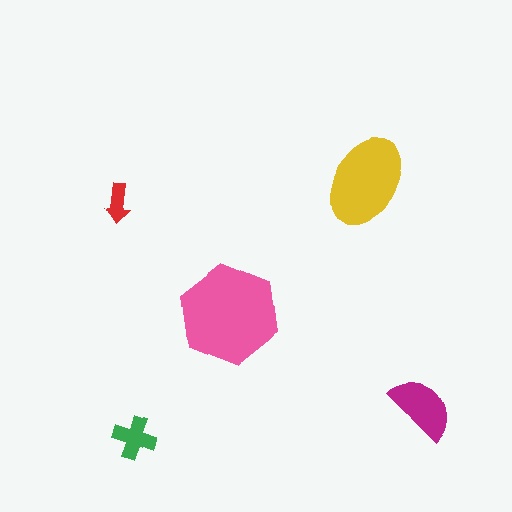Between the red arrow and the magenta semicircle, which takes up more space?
The magenta semicircle.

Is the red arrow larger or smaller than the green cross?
Smaller.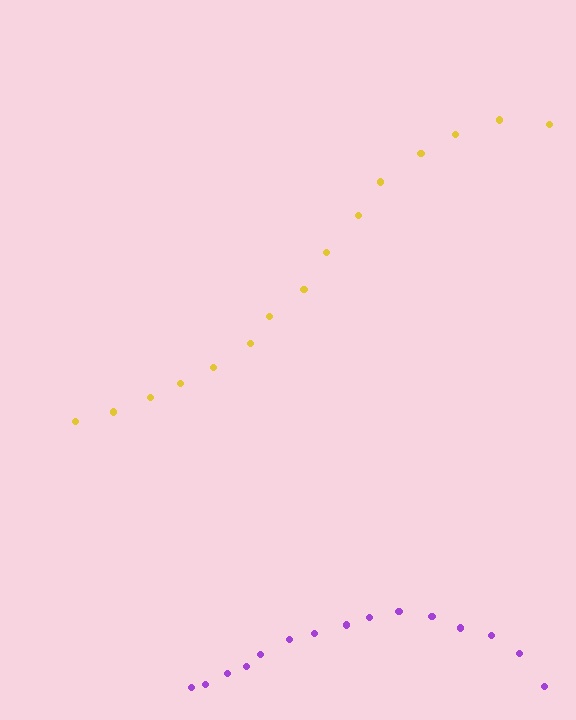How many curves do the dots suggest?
There are 2 distinct paths.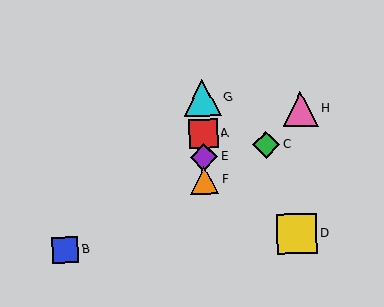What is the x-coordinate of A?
Object A is at x≈203.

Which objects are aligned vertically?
Objects A, E, F, G are aligned vertically.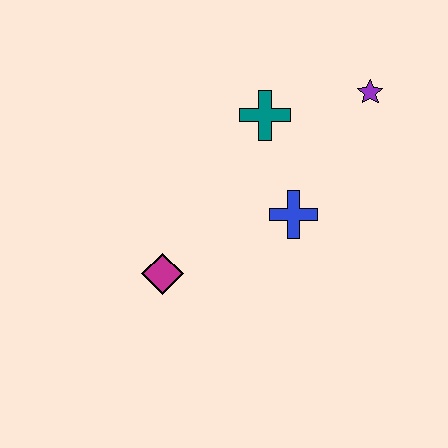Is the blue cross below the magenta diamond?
No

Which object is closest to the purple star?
The teal cross is closest to the purple star.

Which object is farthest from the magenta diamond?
The purple star is farthest from the magenta diamond.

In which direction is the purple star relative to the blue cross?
The purple star is above the blue cross.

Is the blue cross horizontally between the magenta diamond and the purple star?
Yes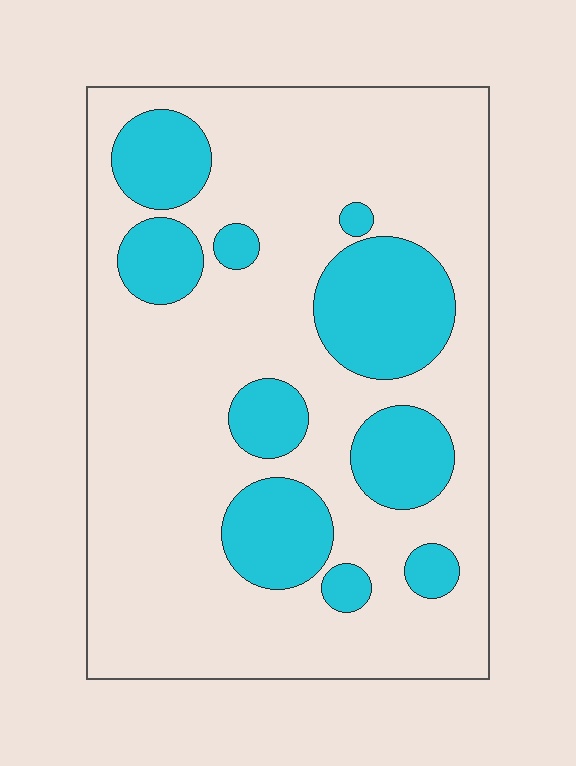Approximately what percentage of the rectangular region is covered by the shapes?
Approximately 25%.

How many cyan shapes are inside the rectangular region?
10.